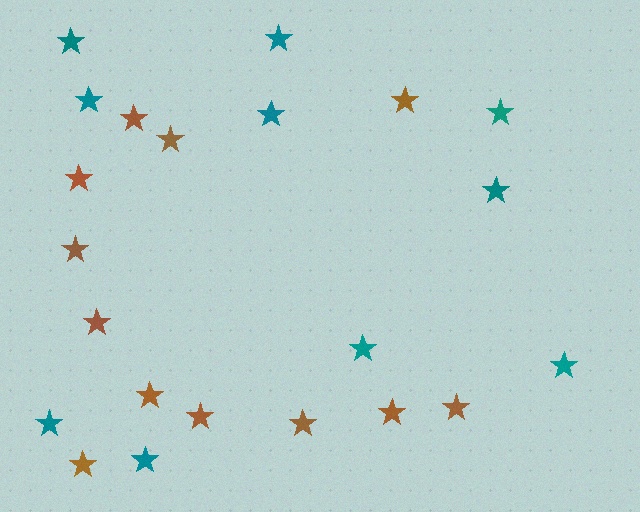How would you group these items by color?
There are 2 groups: one group of brown stars (12) and one group of teal stars (10).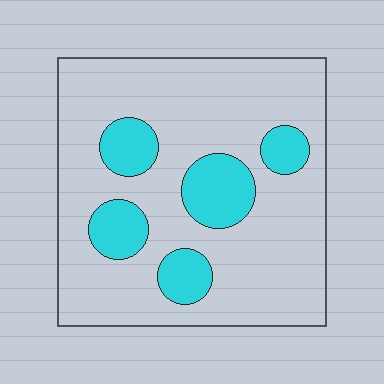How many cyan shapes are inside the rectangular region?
5.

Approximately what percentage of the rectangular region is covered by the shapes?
Approximately 20%.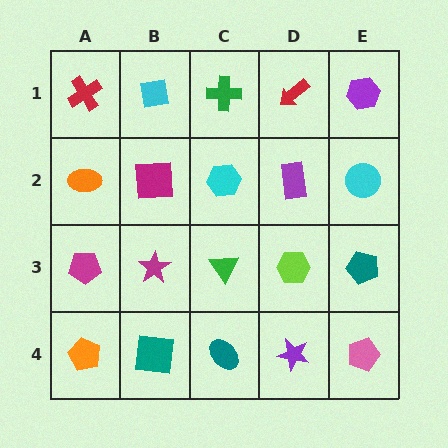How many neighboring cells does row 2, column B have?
4.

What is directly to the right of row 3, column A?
A magenta star.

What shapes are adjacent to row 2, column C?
A green cross (row 1, column C), a green triangle (row 3, column C), a magenta square (row 2, column B), a purple rectangle (row 2, column D).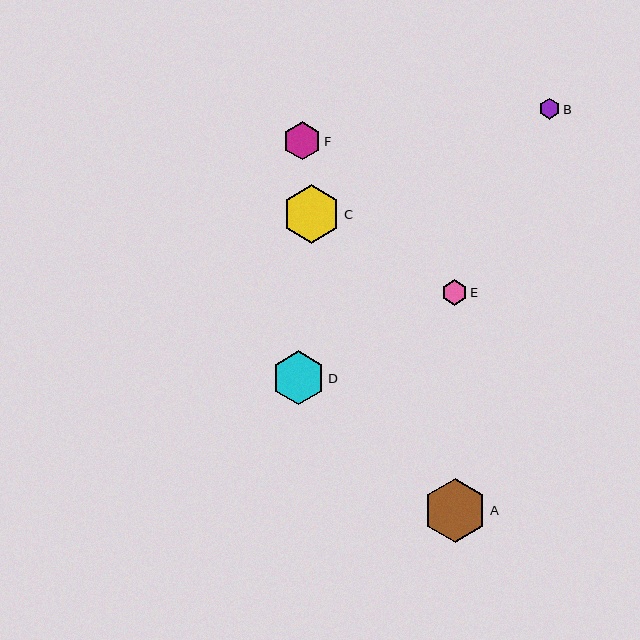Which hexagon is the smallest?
Hexagon B is the smallest with a size of approximately 21 pixels.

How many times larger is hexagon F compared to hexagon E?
Hexagon F is approximately 1.5 times the size of hexagon E.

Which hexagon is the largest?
Hexagon A is the largest with a size of approximately 64 pixels.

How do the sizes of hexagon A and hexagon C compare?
Hexagon A and hexagon C are approximately the same size.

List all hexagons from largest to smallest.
From largest to smallest: A, C, D, F, E, B.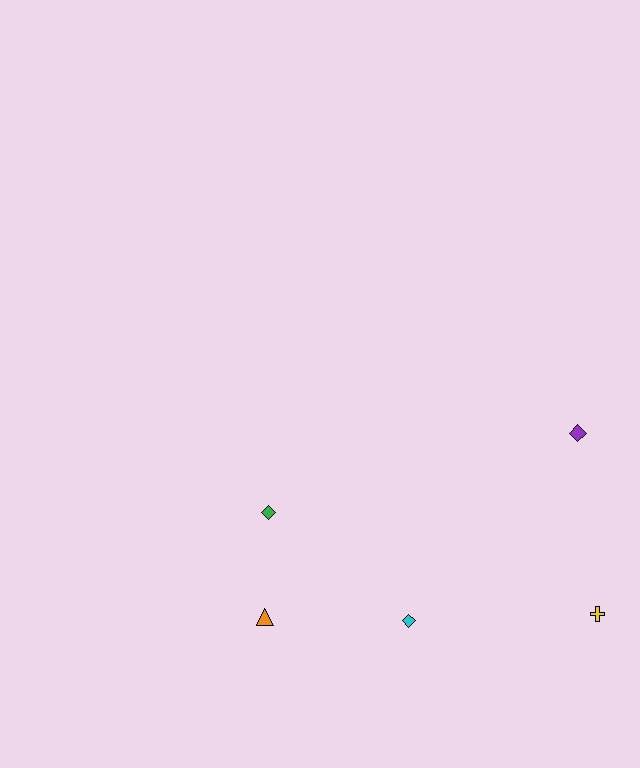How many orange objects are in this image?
There is 1 orange object.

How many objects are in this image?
There are 5 objects.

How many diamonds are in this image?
There are 3 diamonds.